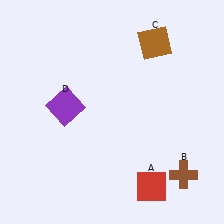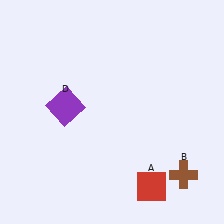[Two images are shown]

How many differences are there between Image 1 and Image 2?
There is 1 difference between the two images.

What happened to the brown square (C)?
The brown square (C) was removed in Image 2. It was in the top-right area of Image 1.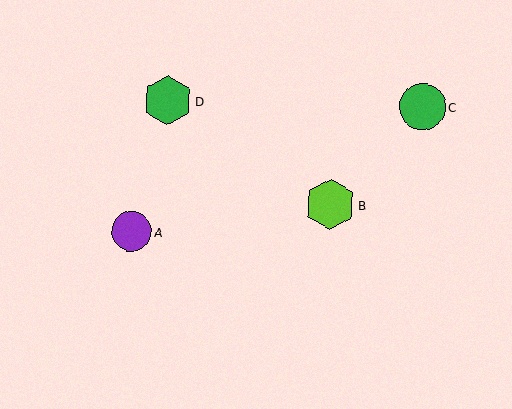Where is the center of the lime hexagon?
The center of the lime hexagon is at (330, 204).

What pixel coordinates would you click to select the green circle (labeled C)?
Click at (422, 107) to select the green circle C.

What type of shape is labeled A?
Shape A is a purple circle.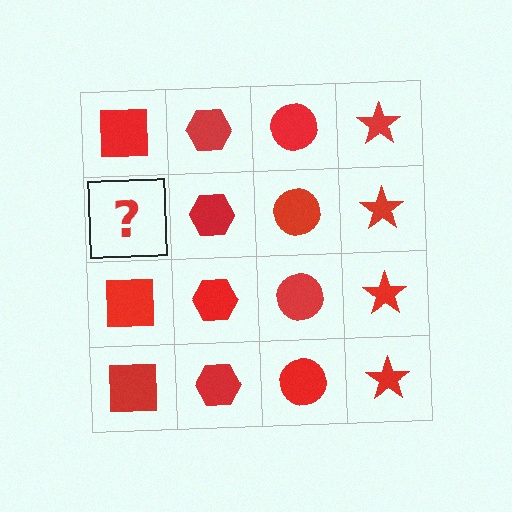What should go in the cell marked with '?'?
The missing cell should contain a red square.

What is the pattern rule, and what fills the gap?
The rule is that each column has a consistent shape. The gap should be filled with a red square.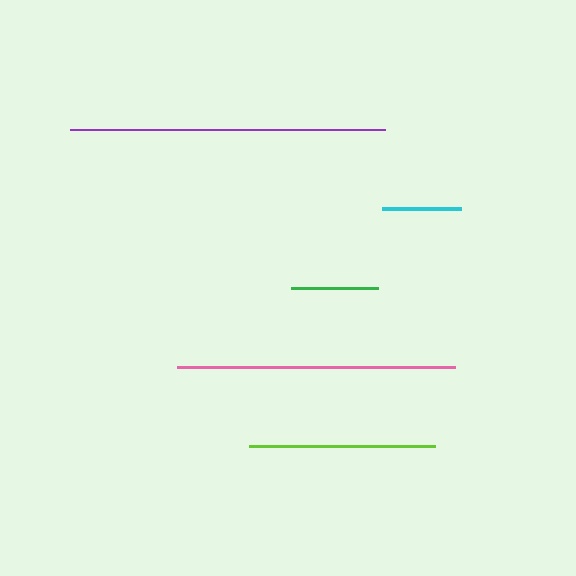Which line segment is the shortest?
The cyan line is the shortest at approximately 79 pixels.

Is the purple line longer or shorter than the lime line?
The purple line is longer than the lime line.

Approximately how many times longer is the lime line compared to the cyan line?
The lime line is approximately 2.4 times the length of the cyan line.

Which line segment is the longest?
The purple line is the longest at approximately 315 pixels.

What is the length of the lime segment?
The lime segment is approximately 187 pixels long.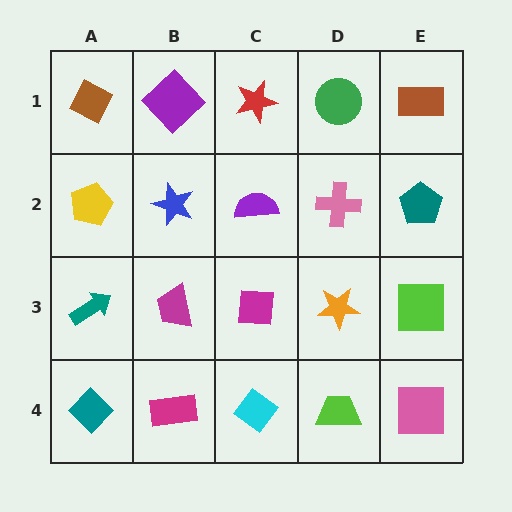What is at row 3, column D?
An orange star.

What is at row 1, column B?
A purple diamond.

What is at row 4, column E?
A pink square.